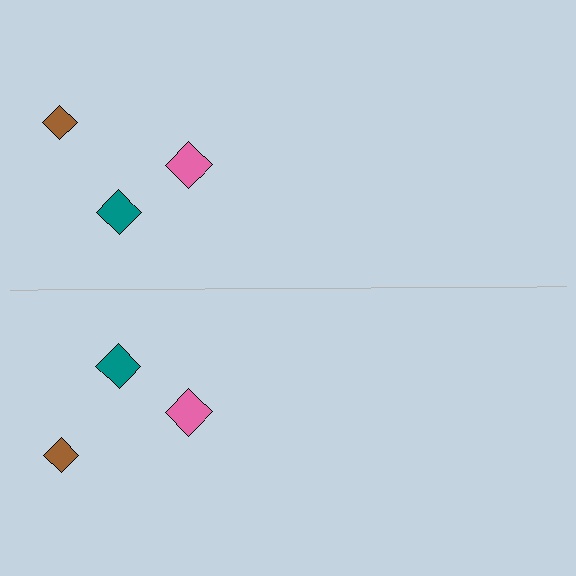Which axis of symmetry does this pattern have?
The pattern has a horizontal axis of symmetry running through the center of the image.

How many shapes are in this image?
There are 6 shapes in this image.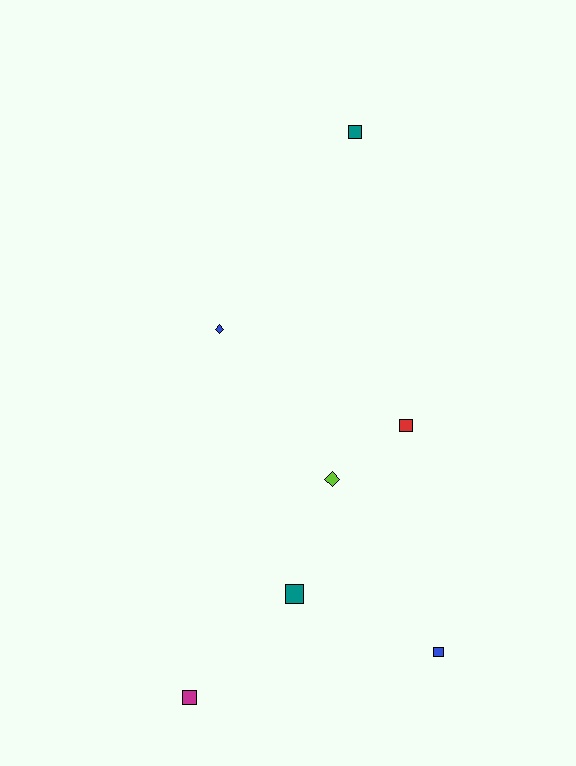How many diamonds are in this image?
There are 2 diamonds.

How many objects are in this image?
There are 7 objects.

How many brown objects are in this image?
There are no brown objects.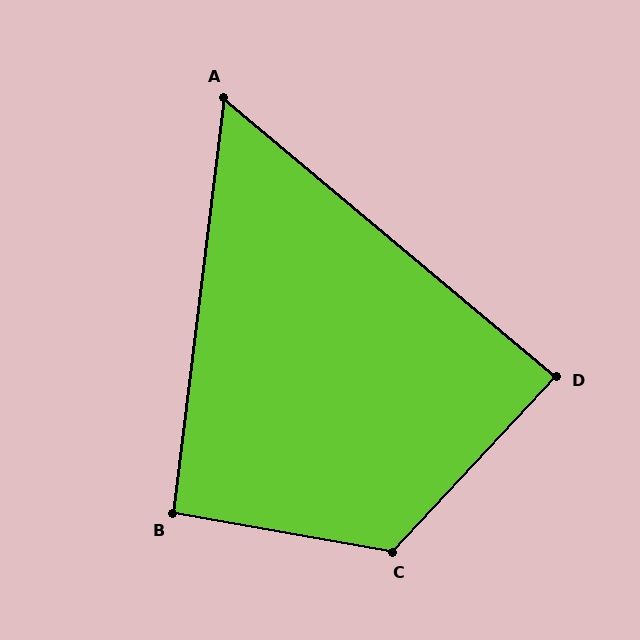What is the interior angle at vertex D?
Approximately 87 degrees (approximately right).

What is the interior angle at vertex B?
Approximately 93 degrees (approximately right).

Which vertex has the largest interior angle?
C, at approximately 123 degrees.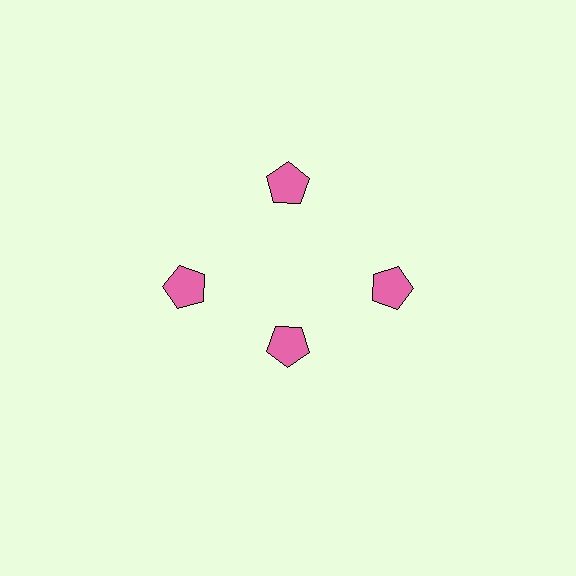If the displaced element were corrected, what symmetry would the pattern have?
It would have 4-fold rotational symmetry — the pattern would map onto itself every 90 degrees.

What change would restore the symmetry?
The symmetry would be restored by moving it outward, back onto the ring so that all 4 pentagons sit at equal angles and equal distance from the center.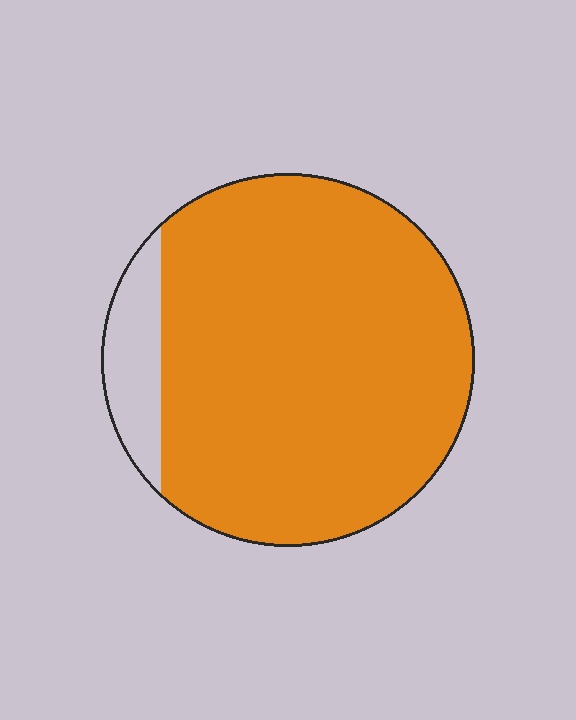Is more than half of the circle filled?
Yes.